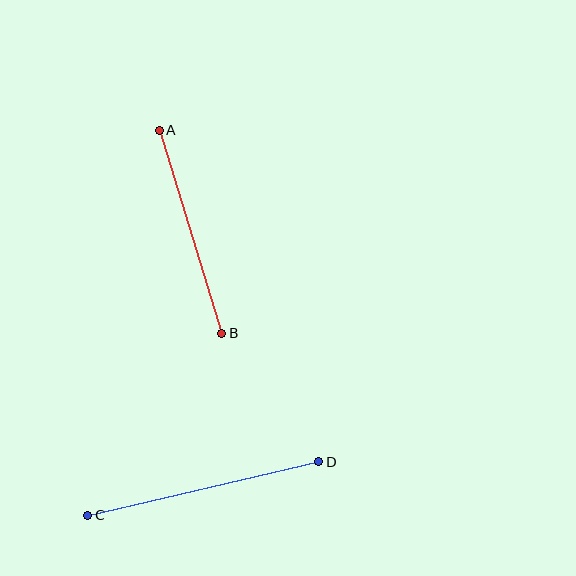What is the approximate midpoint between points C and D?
The midpoint is at approximately (203, 489) pixels.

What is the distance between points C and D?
The distance is approximately 237 pixels.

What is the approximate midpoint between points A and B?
The midpoint is at approximately (191, 232) pixels.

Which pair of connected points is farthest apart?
Points C and D are farthest apart.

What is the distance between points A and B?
The distance is approximately 212 pixels.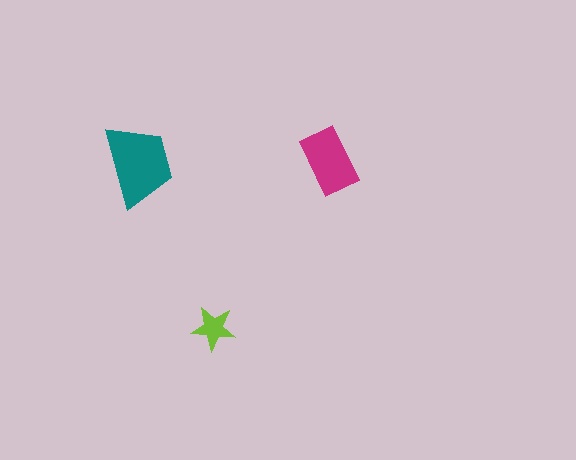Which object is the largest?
The teal trapezoid.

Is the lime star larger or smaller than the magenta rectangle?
Smaller.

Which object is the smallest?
The lime star.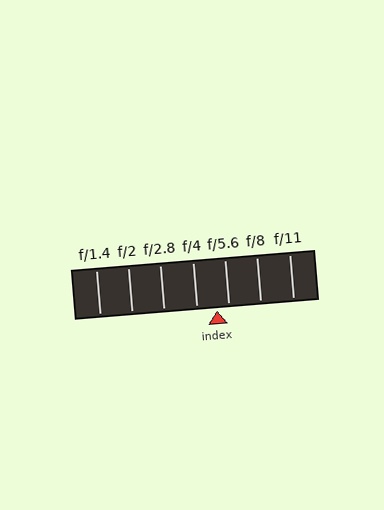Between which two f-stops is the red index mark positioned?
The index mark is between f/4 and f/5.6.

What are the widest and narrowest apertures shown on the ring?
The widest aperture shown is f/1.4 and the narrowest is f/11.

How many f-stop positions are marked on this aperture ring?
There are 7 f-stop positions marked.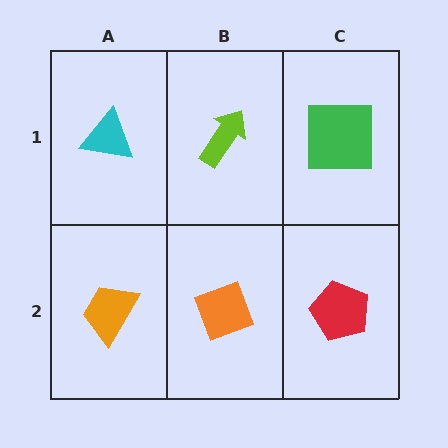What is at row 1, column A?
A cyan triangle.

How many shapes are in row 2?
3 shapes.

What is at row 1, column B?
A lime arrow.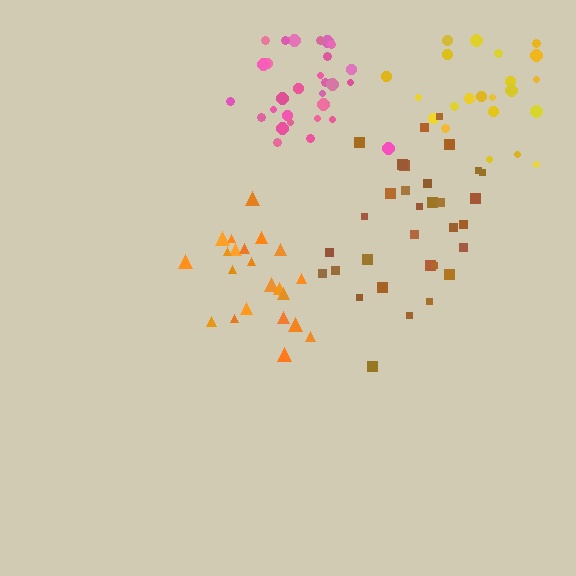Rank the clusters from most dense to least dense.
pink, brown, orange, yellow.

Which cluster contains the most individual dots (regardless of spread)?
Brown (32).